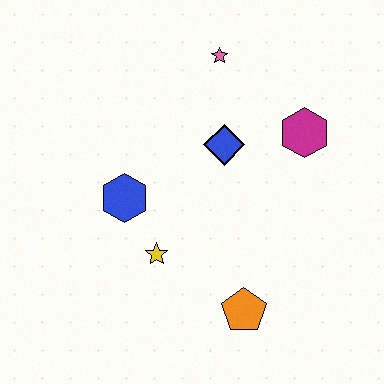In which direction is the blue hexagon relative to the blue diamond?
The blue hexagon is to the left of the blue diamond.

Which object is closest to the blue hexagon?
The yellow star is closest to the blue hexagon.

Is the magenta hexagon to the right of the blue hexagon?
Yes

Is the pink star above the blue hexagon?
Yes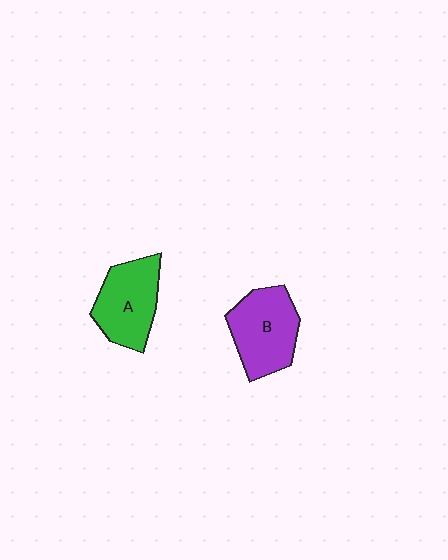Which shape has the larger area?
Shape B (purple).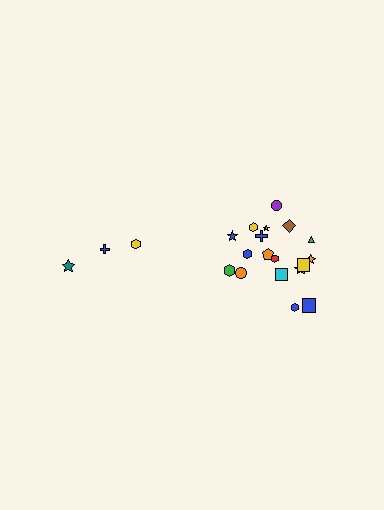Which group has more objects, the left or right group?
The right group.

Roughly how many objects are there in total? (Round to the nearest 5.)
Roughly 20 objects in total.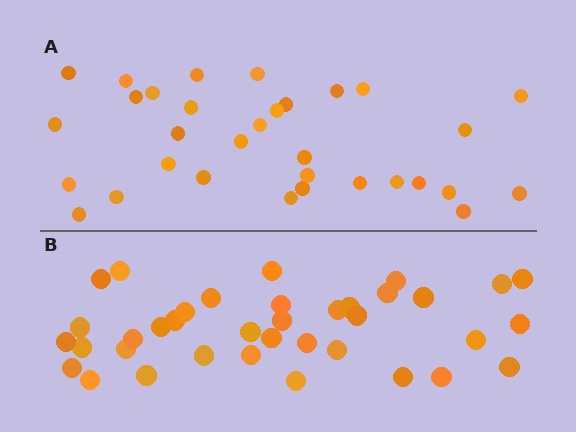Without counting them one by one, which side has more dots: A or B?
Region B (the bottom region) has more dots.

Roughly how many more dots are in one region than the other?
Region B has about 5 more dots than region A.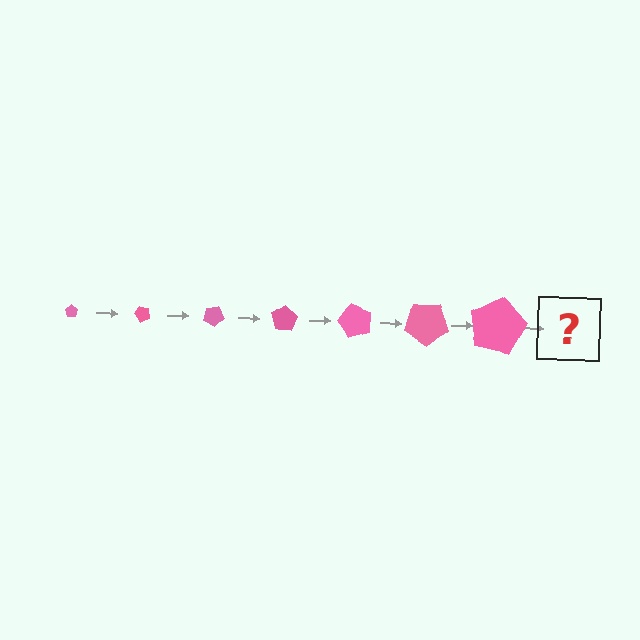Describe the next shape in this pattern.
It should be a pentagon, larger than the previous one and rotated 350 degrees from the start.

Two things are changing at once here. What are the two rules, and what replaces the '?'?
The two rules are that the pentagon grows larger each step and it rotates 50 degrees each step. The '?' should be a pentagon, larger than the previous one and rotated 350 degrees from the start.